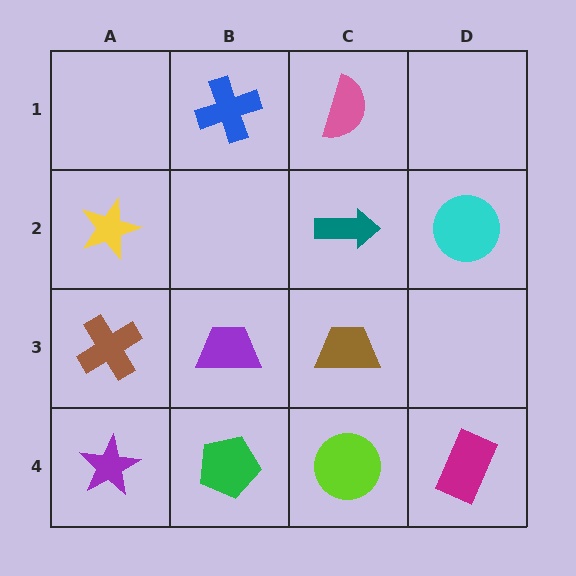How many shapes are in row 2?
3 shapes.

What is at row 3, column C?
A brown trapezoid.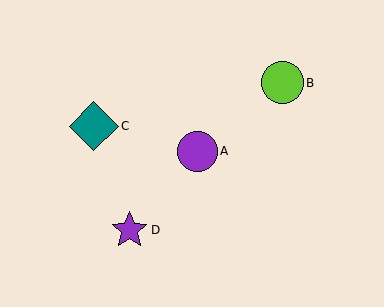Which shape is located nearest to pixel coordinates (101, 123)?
The teal diamond (labeled C) at (94, 126) is nearest to that location.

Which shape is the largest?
The teal diamond (labeled C) is the largest.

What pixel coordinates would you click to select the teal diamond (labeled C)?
Click at (94, 126) to select the teal diamond C.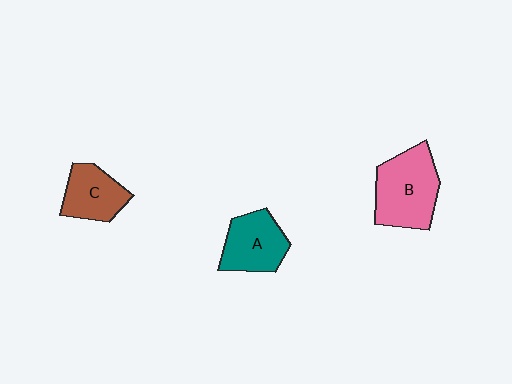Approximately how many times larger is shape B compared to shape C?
Approximately 1.5 times.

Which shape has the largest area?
Shape B (pink).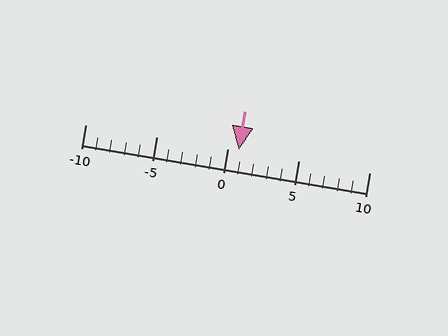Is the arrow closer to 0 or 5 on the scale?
The arrow is closer to 0.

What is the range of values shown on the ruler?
The ruler shows values from -10 to 10.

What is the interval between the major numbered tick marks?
The major tick marks are spaced 5 units apart.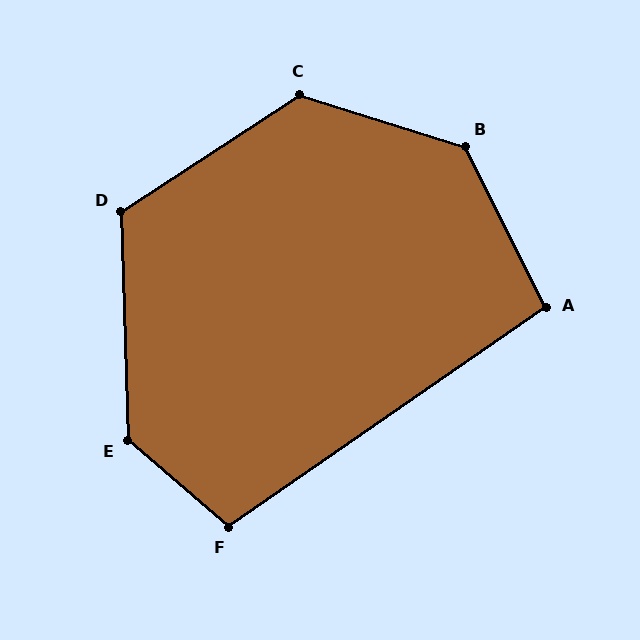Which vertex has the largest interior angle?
B, at approximately 134 degrees.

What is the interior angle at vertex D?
Approximately 121 degrees (obtuse).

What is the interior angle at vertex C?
Approximately 129 degrees (obtuse).